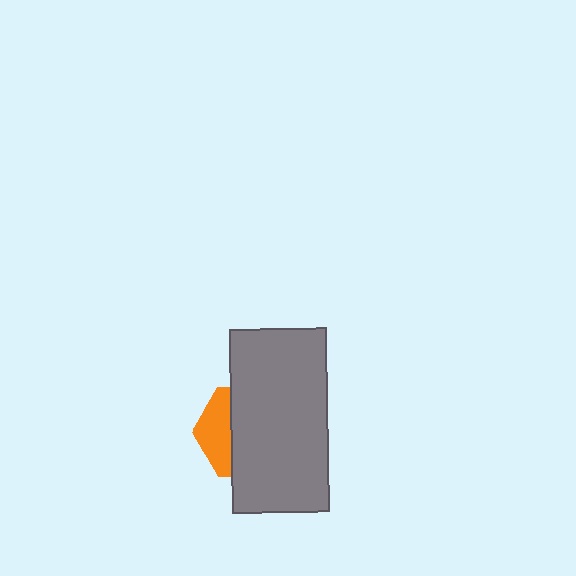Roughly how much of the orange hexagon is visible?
A small part of it is visible (roughly 32%).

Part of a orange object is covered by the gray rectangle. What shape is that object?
It is a hexagon.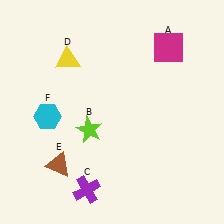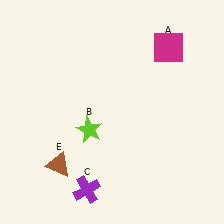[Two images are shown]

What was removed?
The cyan hexagon (F), the yellow triangle (D) were removed in Image 2.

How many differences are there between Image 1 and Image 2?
There are 2 differences between the two images.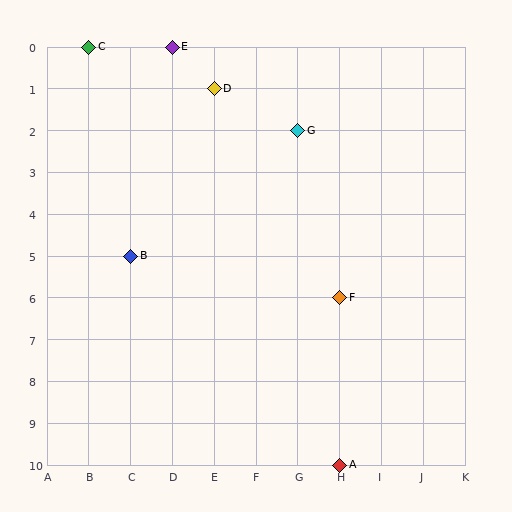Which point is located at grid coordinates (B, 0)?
Point C is at (B, 0).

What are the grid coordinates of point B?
Point B is at grid coordinates (C, 5).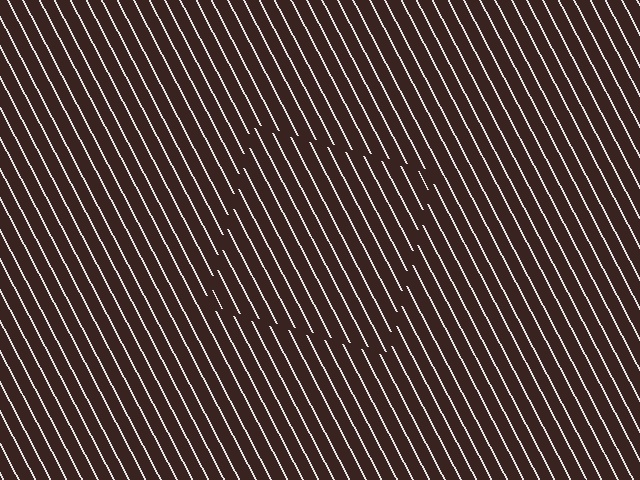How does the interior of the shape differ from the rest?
The interior of the shape contains the same grating, shifted by half a period — the contour is defined by the phase discontinuity where line-ends from the inner and outer gratings abut.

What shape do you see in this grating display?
An illusory square. The interior of the shape contains the same grating, shifted by half a period — the contour is defined by the phase discontinuity where line-ends from the inner and outer gratings abut.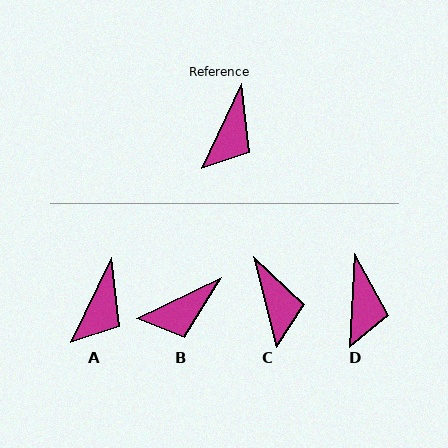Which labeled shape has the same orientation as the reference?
A.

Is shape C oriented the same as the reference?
No, it is off by about 40 degrees.